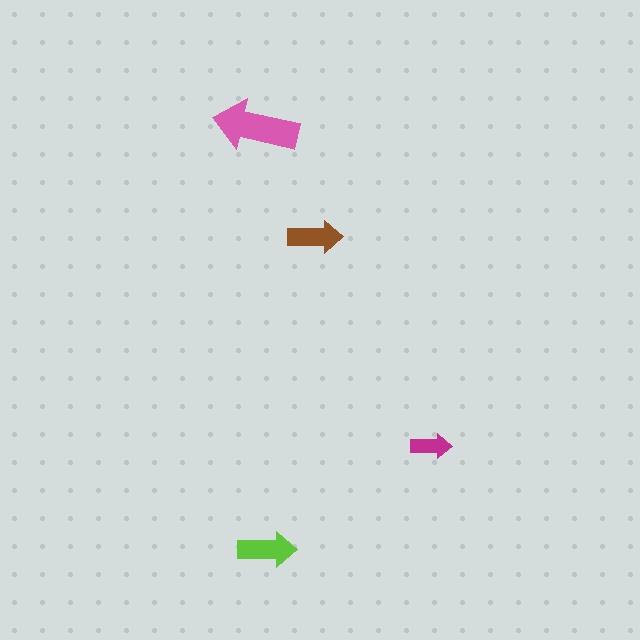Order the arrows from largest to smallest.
the pink one, the lime one, the brown one, the magenta one.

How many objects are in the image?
There are 4 objects in the image.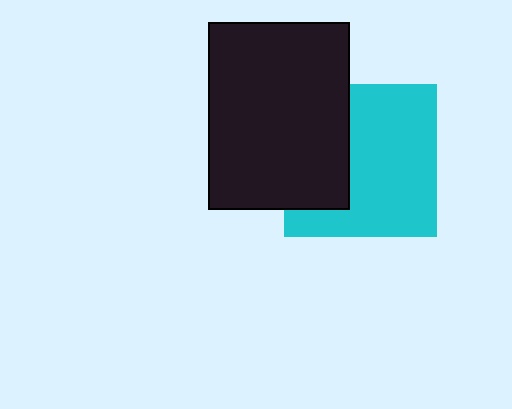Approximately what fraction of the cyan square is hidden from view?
Roughly 35% of the cyan square is hidden behind the black rectangle.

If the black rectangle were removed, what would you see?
You would see the complete cyan square.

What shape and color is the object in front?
The object in front is a black rectangle.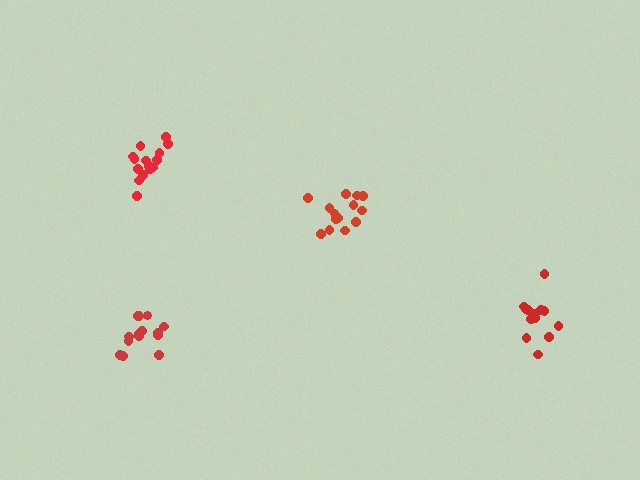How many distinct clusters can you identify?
There are 4 distinct clusters.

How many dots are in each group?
Group 1: 15 dots, Group 2: 14 dots, Group 3: 15 dots, Group 4: 13 dots (57 total).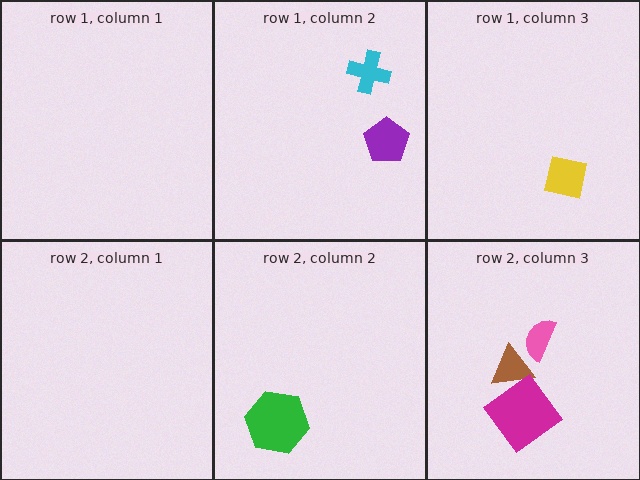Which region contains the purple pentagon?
The row 1, column 2 region.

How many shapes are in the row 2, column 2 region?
1.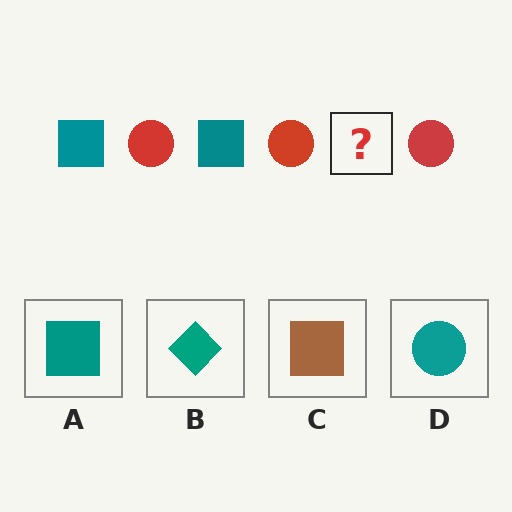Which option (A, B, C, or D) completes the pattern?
A.